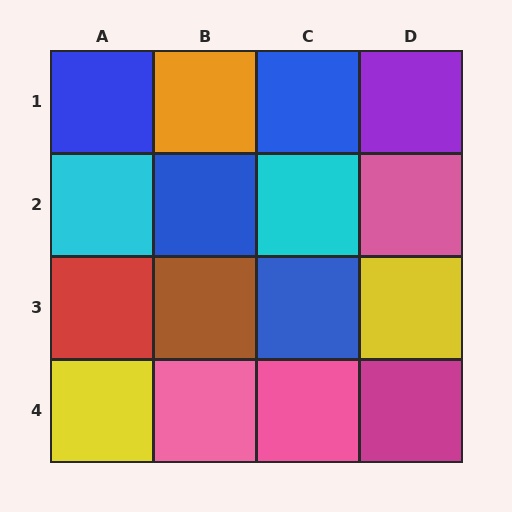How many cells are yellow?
2 cells are yellow.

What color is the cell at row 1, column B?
Orange.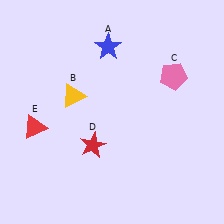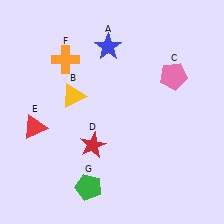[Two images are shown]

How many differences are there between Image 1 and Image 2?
There are 2 differences between the two images.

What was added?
An orange cross (F), a green pentagon (G) were added in Image 2.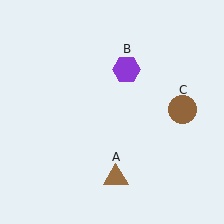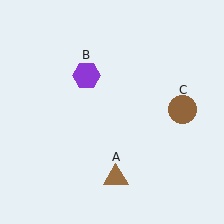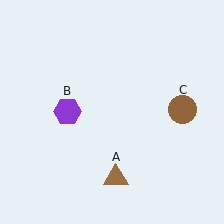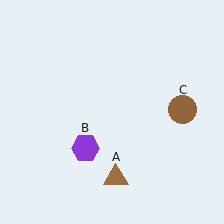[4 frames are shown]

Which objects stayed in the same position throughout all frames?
Brown triangle (object A) and brown circle (object C) remained stationary.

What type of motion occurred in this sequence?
The purple hexagon (object B) rotated counterclockwise around the center of the scene.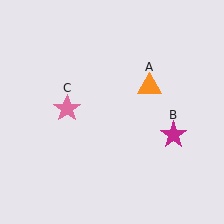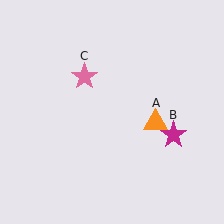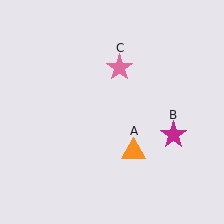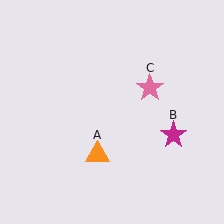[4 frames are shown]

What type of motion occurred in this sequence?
The orange triangle (object A), pink star (object C) rotated clockwise around the center of the scene.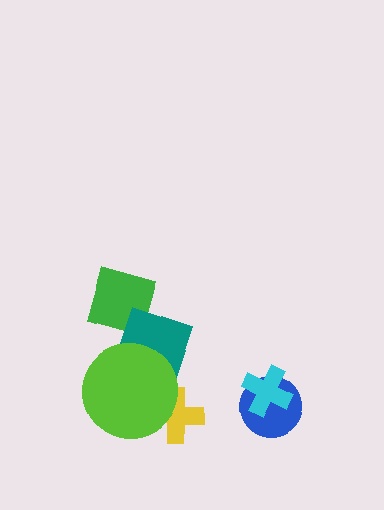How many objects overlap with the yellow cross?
1 object overlaps with the yellow cross.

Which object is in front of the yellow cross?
The lime circle is in front of the yellow cross.